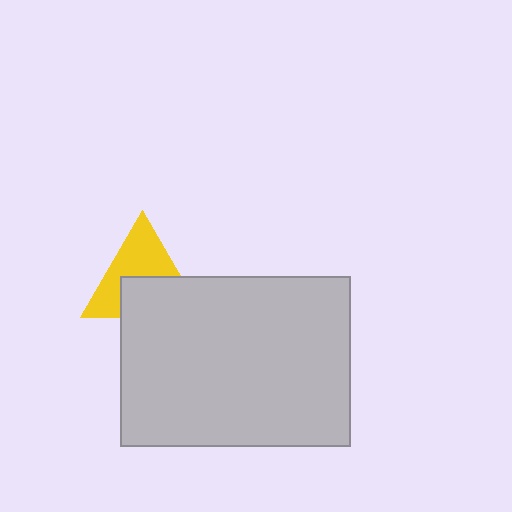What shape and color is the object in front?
The object in front is a light gray rectangle.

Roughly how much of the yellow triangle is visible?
About half of it is visible (roughly 54%).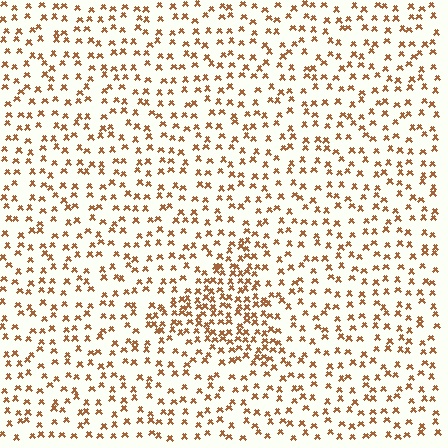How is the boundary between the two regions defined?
The boundary is defined by a change in element density (approximately 2.0x ratio). All elements are the same color, size, and shape.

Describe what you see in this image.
The image contains small brown elements arranged at two different densities. A triangle-shaped region is visible where the elements are more densely packed than the surrounding area.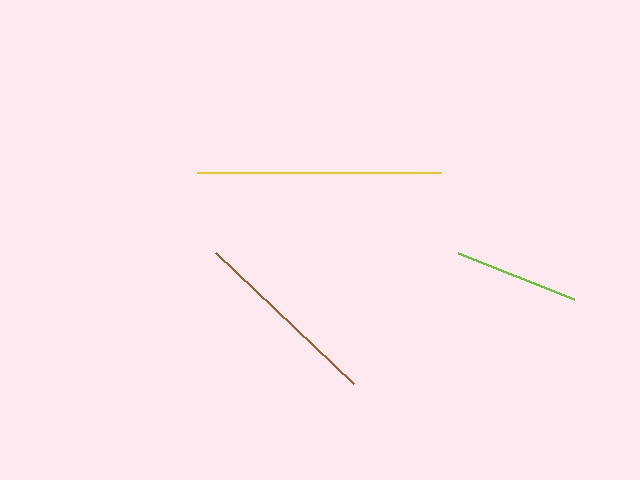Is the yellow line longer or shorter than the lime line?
The yellow line is longer than the lime line.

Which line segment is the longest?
The yellow line is the longest at approximately 244 pixels.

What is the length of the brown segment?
The brown segment is approximately 190 pixels long.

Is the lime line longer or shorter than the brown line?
The brown line is longer than the lime line.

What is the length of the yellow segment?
The yellow segment is approximately 244 pixels long.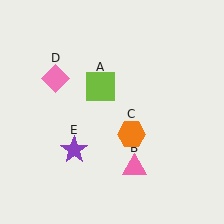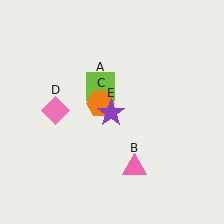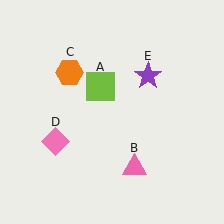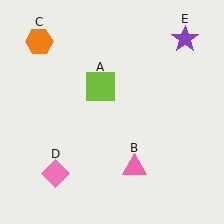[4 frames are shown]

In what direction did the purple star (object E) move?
The purple star (object E) moved up and to the right.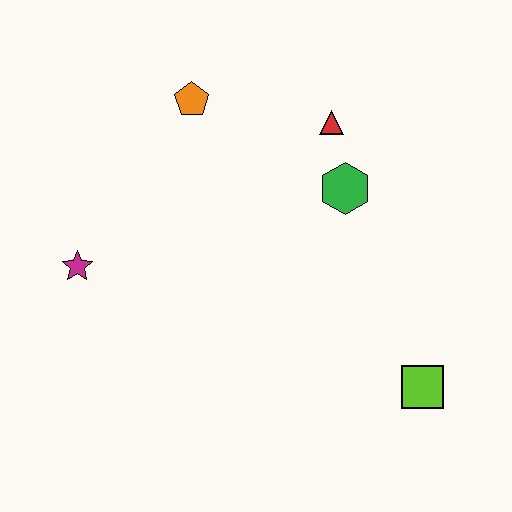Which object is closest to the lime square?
The green hexagon is closest to the lime square.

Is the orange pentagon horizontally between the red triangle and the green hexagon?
No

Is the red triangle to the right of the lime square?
No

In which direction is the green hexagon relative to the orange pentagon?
The green hexagon is to the right of the orange pentagon.